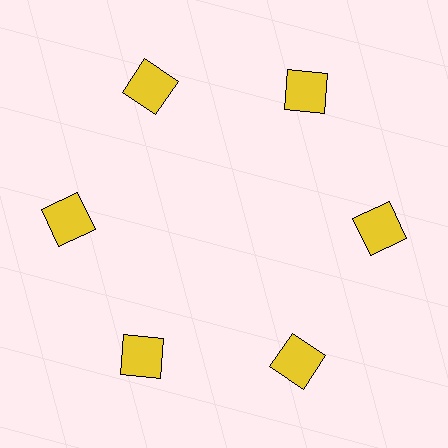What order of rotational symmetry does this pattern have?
This pattern has 6-fold rotational symmetry.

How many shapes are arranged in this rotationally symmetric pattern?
There are 6 shapes, arranged in 6 groups of 1.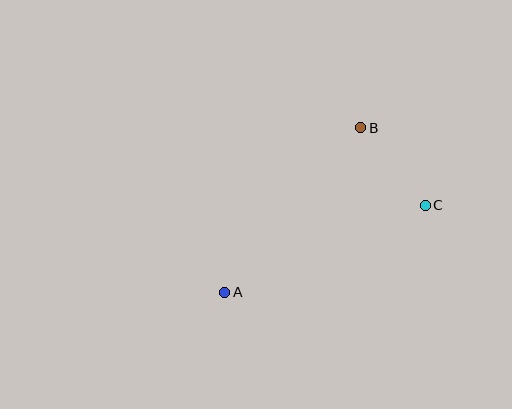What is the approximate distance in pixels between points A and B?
The distance between A and B is approximately 214 pixels.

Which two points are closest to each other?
Points B and C are closest to each other.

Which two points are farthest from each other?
Points A and C are farthest from each other.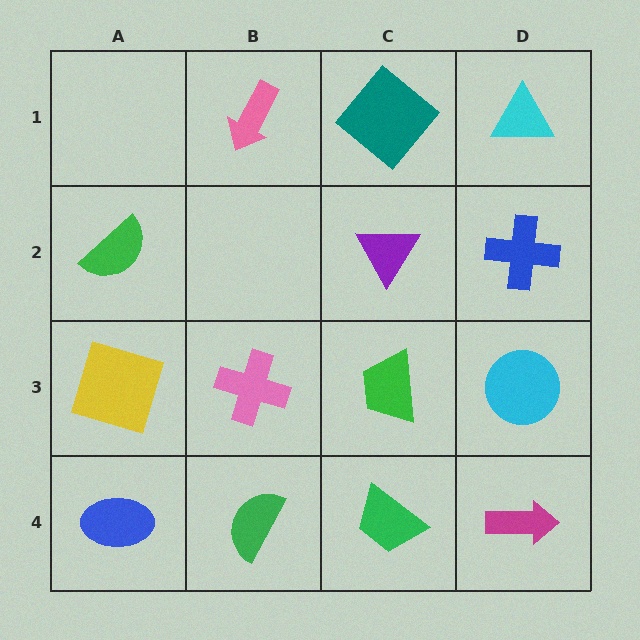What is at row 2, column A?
A green semicircle.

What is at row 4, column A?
A blue ellipse.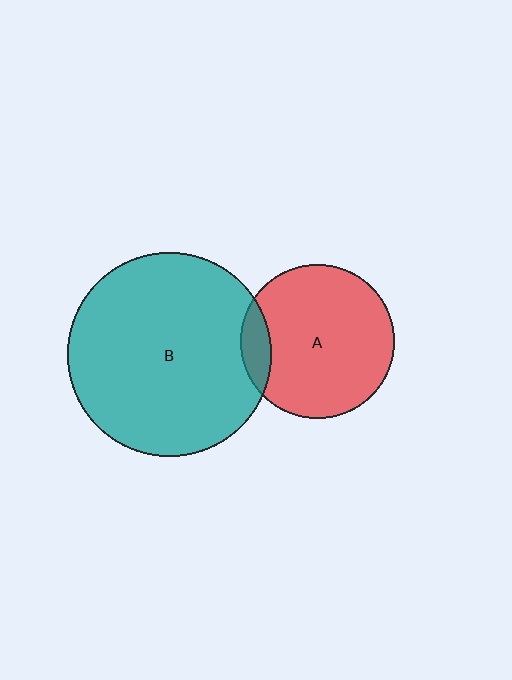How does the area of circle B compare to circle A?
Approximately 1.8 times.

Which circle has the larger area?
Circle B (teal).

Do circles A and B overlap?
Yes.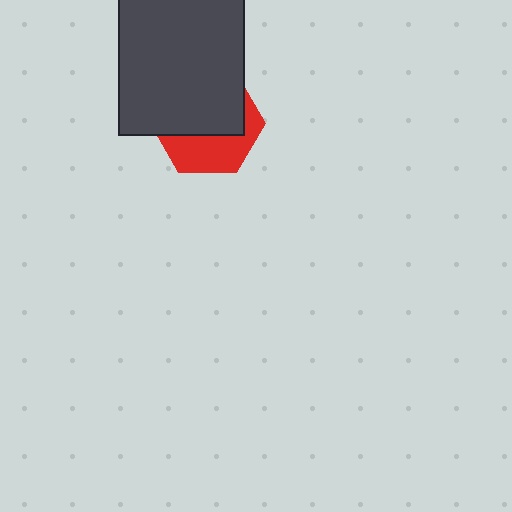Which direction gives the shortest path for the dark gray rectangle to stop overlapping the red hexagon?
Moving up gives the shortest separation.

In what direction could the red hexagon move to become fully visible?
The red hexagon could move down. That would shift it out from behind the dark gray rectangle entirely.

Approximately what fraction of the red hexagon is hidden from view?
Roughly 59% of the red hexagon is hidden behind the dark gray rectangle.